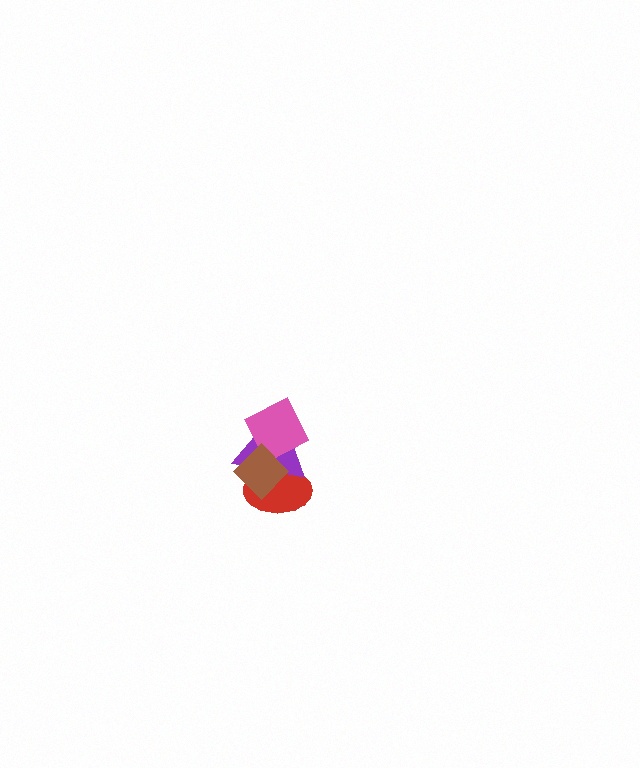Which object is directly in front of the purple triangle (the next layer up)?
The pink diamond is directly in front of the purple triangle.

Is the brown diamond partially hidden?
No, no other shape covers it.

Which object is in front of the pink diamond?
The brown diamond is in front of the pink diamond.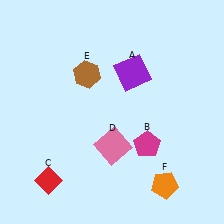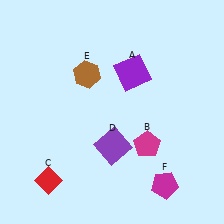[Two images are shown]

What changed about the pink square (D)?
In Image 1, D is pink. In Image 2, it changed to purple.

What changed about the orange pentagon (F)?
In Image 1, F is orange. In Image 2, it changed to magenta.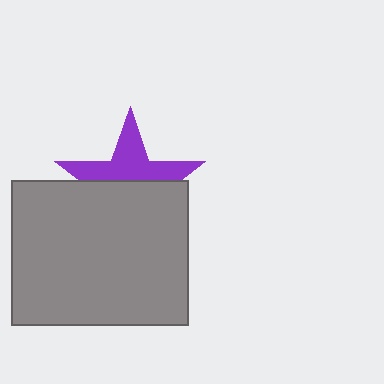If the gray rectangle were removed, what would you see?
You would see the complete purple star.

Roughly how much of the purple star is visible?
About half of it is visible (roughly 45%).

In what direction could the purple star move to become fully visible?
The purple star could move up. That would shift it out from behind the gray rectangle entirely.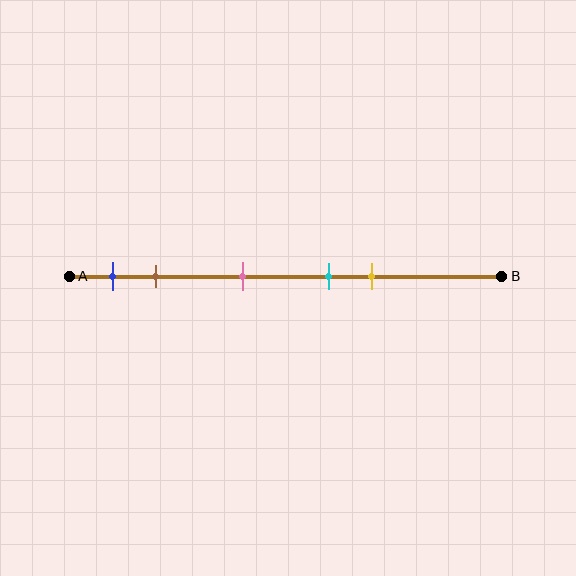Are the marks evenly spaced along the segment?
No, the marks are not evenly spaced.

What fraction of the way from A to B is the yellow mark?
The yellow mark is approximately 70% (0.7) of the way from A to B.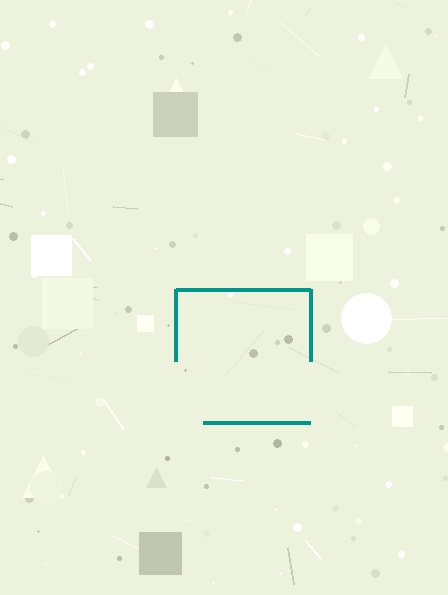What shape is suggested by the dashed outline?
The dashed outline suggests a square.